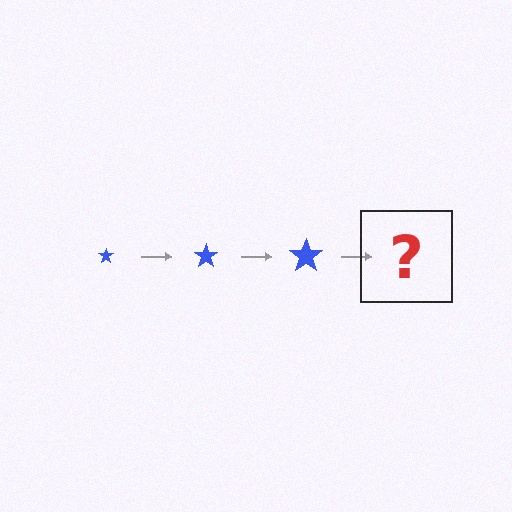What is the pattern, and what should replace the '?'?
The pattern is that the star gets progressively larger each step. The '?' should be a blue star, larger than the previous one.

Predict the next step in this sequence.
The next step is a blue star, larger than the previous one.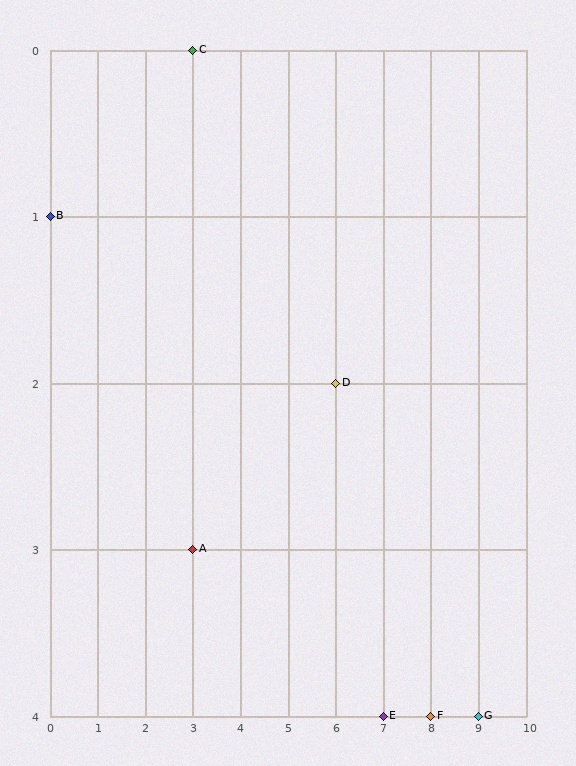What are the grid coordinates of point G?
Point G is at grid coordinates (9, 4).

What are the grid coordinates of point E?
Point E is at grid coordinates (7, 4).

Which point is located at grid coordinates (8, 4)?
Point F is at (8, 4).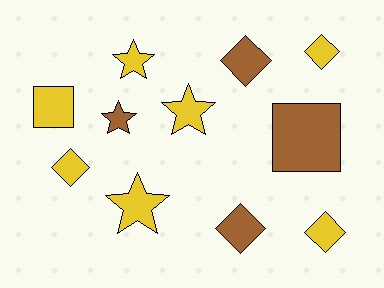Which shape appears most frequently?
Diamond, with 5 objects.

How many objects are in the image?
There are 11 objects.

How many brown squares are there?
There is 1 brown square.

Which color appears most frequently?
Yellow, with 7 objects.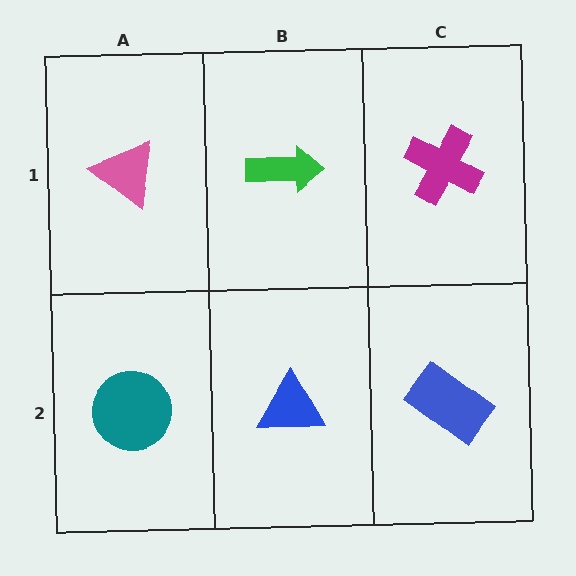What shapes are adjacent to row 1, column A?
A teal circle (row 2, column A), a green arrow (row 1, column B).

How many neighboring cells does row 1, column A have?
2.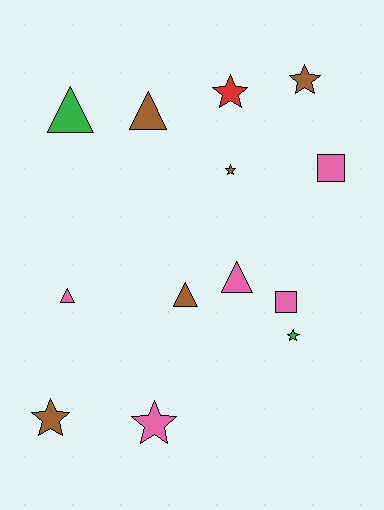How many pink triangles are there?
There are 2 pink triangles.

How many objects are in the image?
There are 13 objects.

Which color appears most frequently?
Brown, with 5 objects.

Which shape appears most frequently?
Star, with 6 objects.